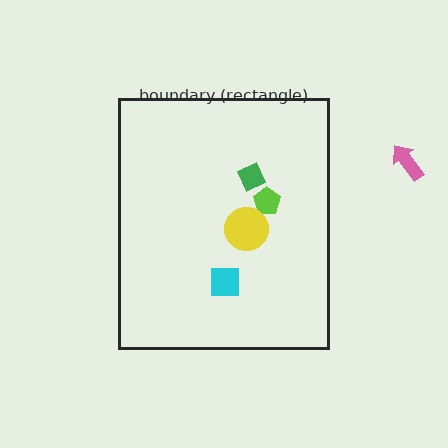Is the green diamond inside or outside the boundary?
Inside.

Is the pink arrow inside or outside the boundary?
Outside.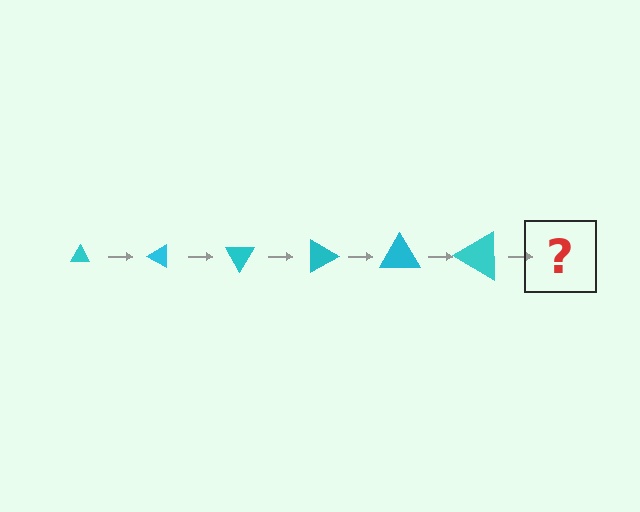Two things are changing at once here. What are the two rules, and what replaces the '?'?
The two rules are that the triangle grows larger each step and it rotates 30 degrees each step. The '?' should be a triangle, larger than the previous one and rotated 180 degrees from the start.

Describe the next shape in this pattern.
It should be a triangle, larger than the previous one and rotated 180 degrees from the start.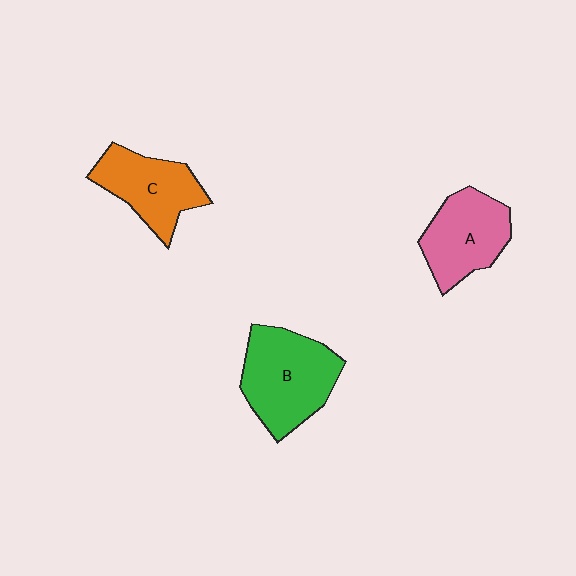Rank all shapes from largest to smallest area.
From largest to smallest: B (green), A (pink), C (orange).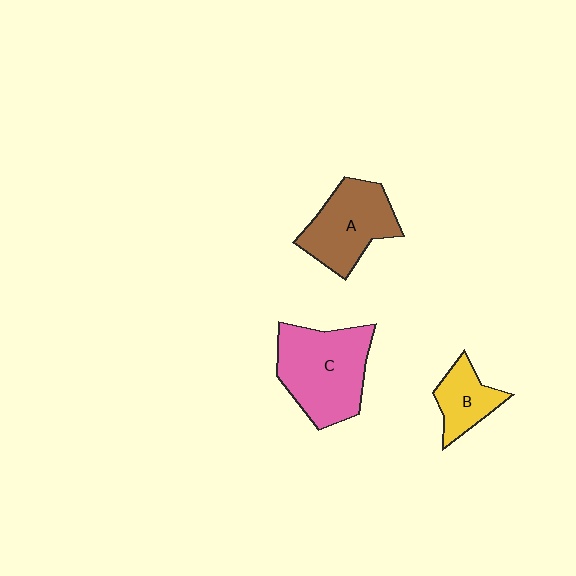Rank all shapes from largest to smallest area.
From largest to smallest: C (pink), A (brown), B (yellow).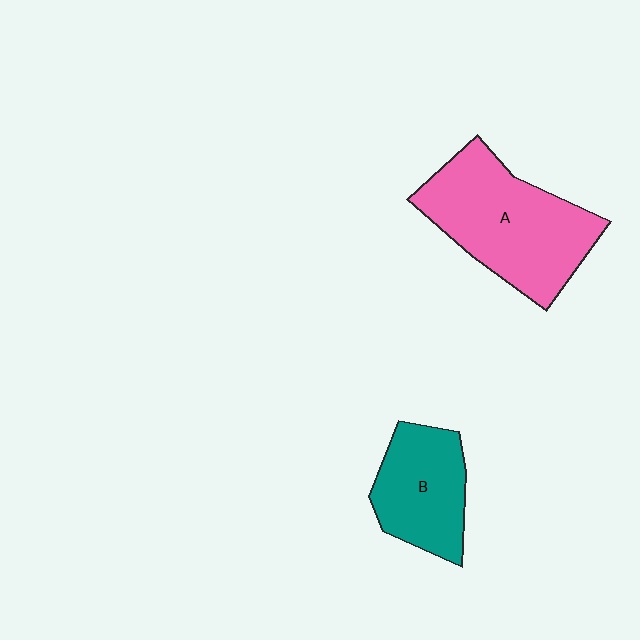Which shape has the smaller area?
Shape B (teal).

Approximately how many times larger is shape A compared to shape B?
Approximately 1.6 times.